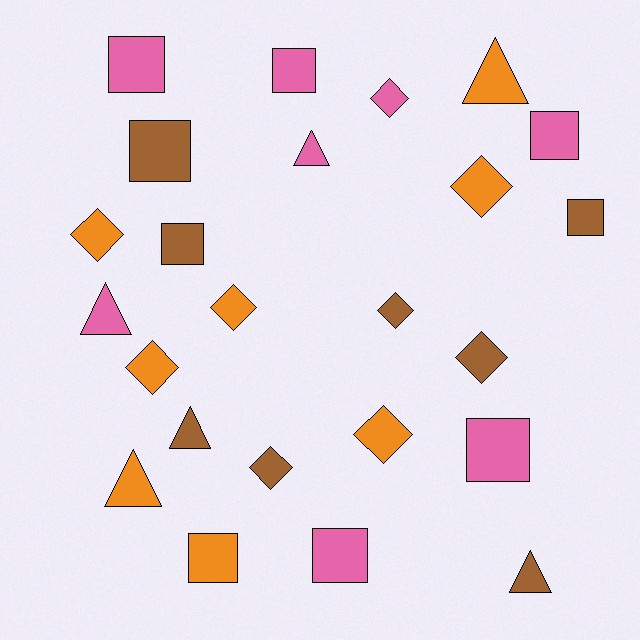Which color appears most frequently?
Pink, with 8 objects.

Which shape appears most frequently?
Diamond, with 9 objects.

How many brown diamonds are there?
There are 3 brown diamonds.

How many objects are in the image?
There are 24 objects.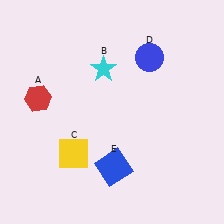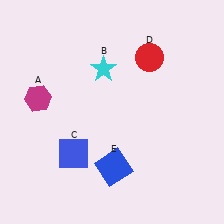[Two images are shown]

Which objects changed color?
A changed from red to magenta. C changed from yellow to blue. D changed from blue to red.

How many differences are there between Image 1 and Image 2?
There are 3 differences between the two images.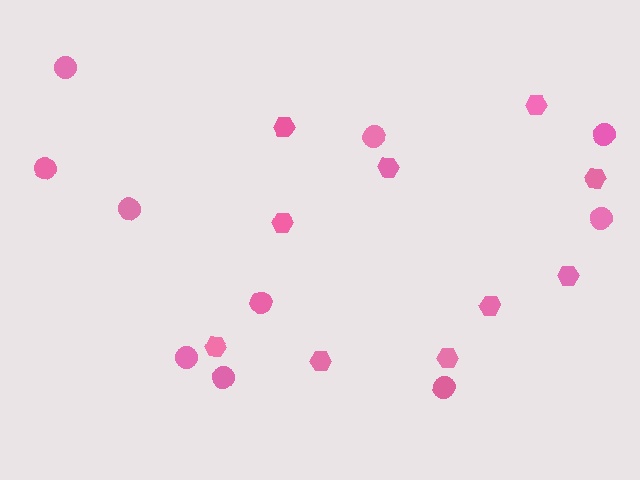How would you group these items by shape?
There are 2 groups: one group of hexagons (10) and one group of circles (10).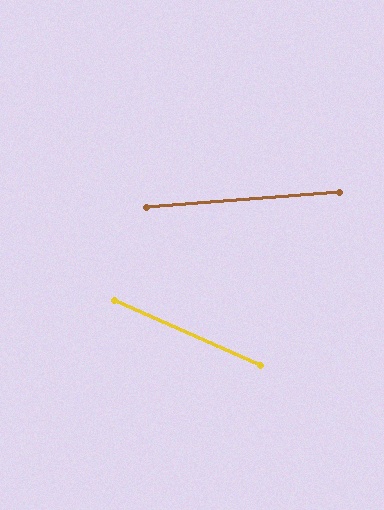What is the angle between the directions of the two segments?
Approximately 28 degrees.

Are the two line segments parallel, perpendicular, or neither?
Neither parallel nor perpendicular — they differ by about 28°.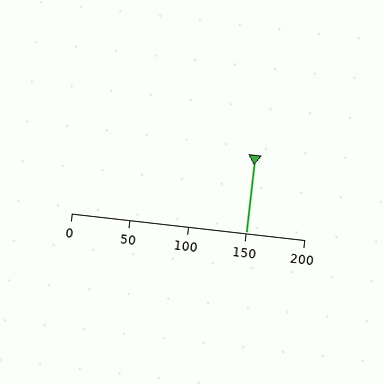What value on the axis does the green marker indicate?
The marker indicates approximately 150.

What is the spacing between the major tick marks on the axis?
The major ticks are spaced 50 apart.